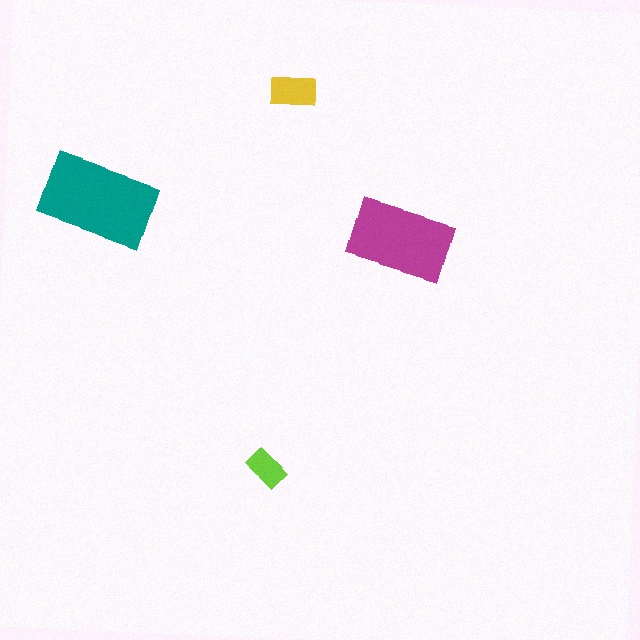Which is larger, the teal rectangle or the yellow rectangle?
The teal one.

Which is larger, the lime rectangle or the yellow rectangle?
The yellow one.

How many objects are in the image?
There are 4 objects in the image.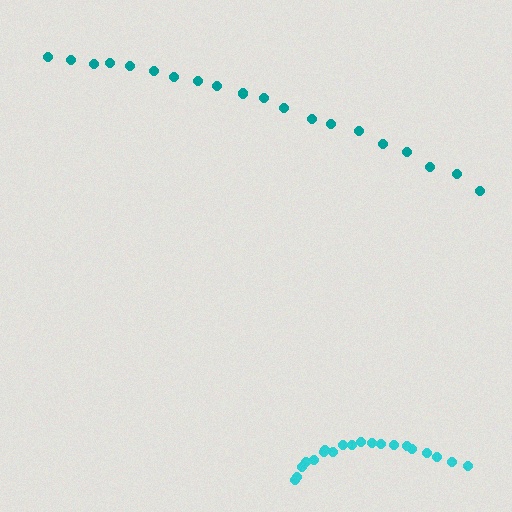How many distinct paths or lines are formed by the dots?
There are 2 distinct paths.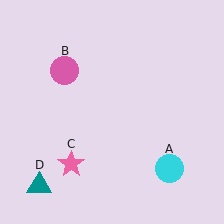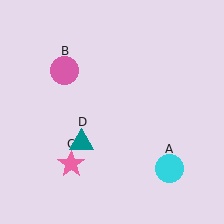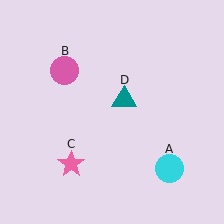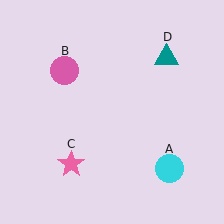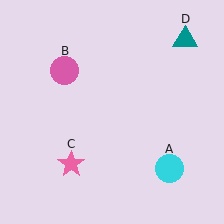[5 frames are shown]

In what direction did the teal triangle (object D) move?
The teal triangle (object D) moved up and to the right.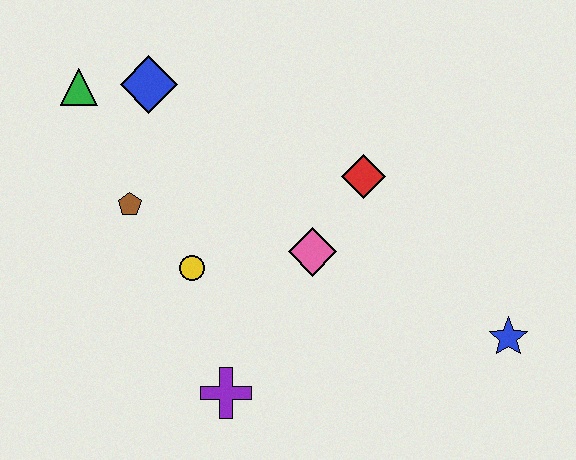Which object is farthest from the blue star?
The green triangle is farthest from the blue star.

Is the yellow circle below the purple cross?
No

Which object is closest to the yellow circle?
The brown pentagon is closest to the yellow circle.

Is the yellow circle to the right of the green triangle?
Yes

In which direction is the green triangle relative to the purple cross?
The green triangle is above the purple cross.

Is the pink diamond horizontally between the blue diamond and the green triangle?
No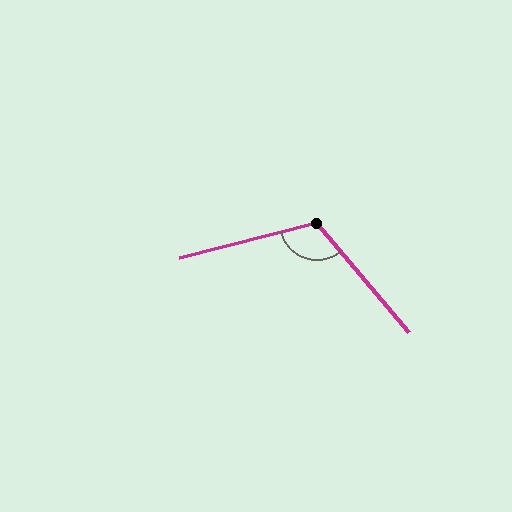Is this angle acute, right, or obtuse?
It is obtuse.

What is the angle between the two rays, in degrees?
Approximately 115 degrees.